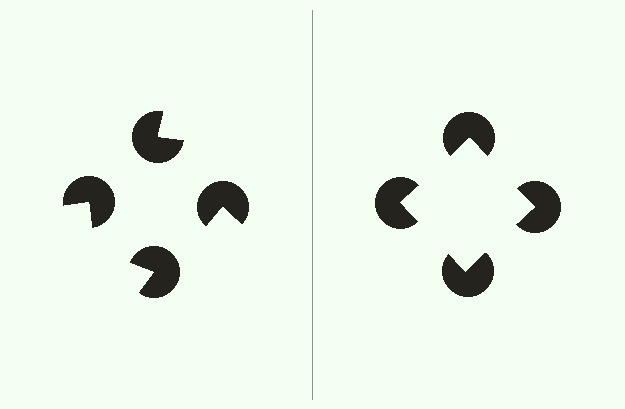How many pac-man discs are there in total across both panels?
8 — 4 on each side.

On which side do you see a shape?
An illusory square appears on the right side. On the left side the wedge cuts are rotated, so no coherent shape forms.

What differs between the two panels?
The pac-man discs are positioned identically on both sides; only the wedge orientations differ. On the right they align to a square; on the left they are misaligned.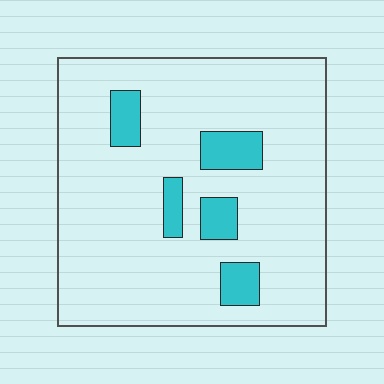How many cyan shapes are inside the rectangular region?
5.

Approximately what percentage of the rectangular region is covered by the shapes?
Approximately 10%.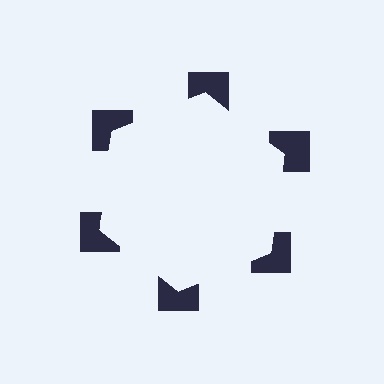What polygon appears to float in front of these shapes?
An illusory hexagon — its edges are inferred from the aligned wedge cuts in the notched squares, not physically drawn.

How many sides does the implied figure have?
6 sides.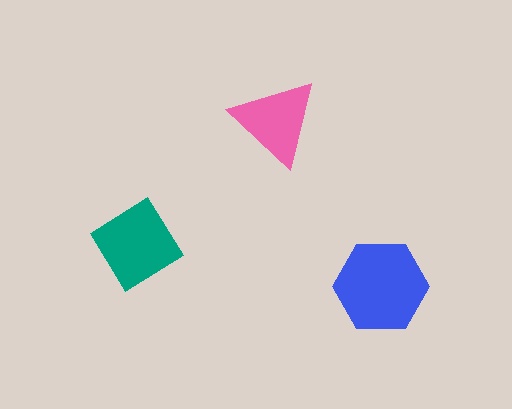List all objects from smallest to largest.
The pink triangle, the teal diamond, the blue hexagon.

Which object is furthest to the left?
The teal diamond is leftmost.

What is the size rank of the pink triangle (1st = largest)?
3rd.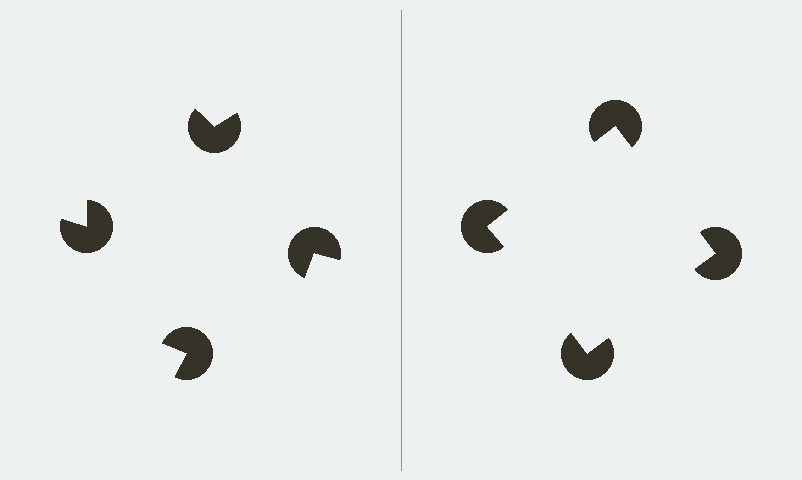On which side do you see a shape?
An illusory square appears on the right side. On the left side the wedge cuts are rotated, so no coherent shape forms.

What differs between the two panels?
The pac-man discs are positioned identically on both sides; only the wedge orientations differ. On the right they align to a square; on the left they are misaligned.